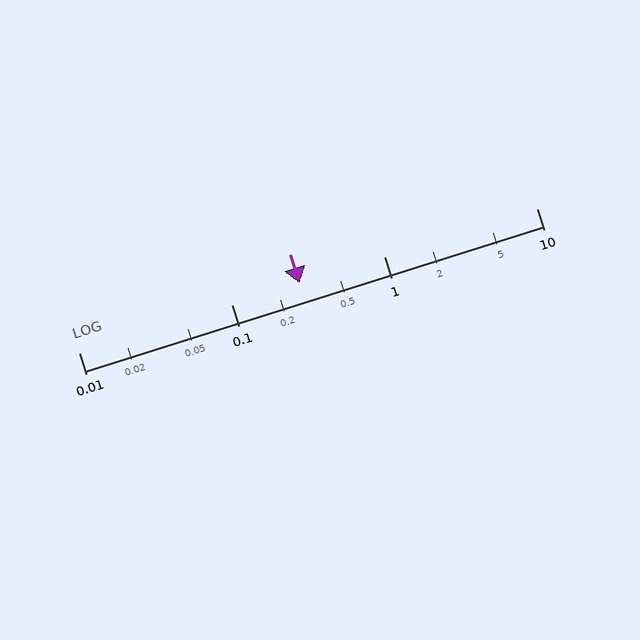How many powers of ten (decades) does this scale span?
The scale spans 3 decades, from 0.01 to 10.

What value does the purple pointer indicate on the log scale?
The pointer indicates approximately 0.28.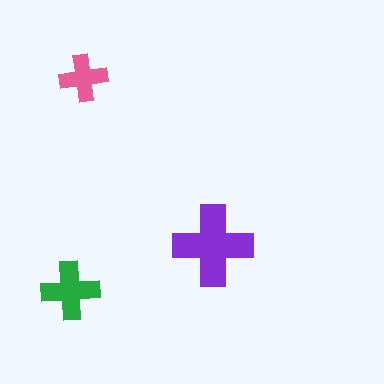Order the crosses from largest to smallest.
the purple one, the green one, the pink one.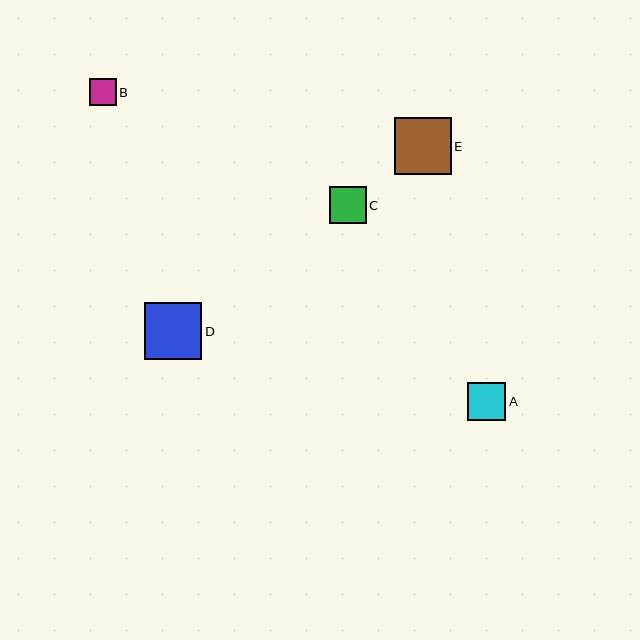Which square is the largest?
Square D is the largest with a size of approximately 58 pixels.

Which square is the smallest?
Square B is the smallest with a size of approximately 27 pixels.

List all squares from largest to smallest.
From largest to smallest: D, E, A, C, B.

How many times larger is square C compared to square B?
Square C is approximately 1.4 times the size of square B.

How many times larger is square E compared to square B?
Square E is approximately 2.1 times the size of square B.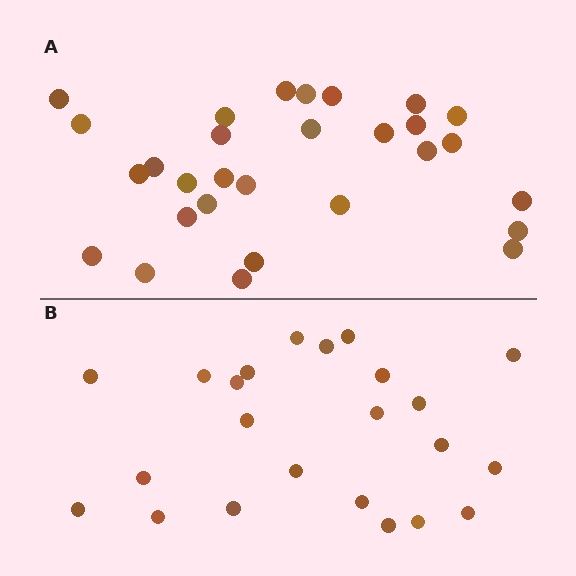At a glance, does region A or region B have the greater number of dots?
Region A (the top region) has more dots.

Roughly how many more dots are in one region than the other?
Region A has about 6 more dots than region B.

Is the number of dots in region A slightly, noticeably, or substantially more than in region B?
Region A has noticeably more, but not dramatically so. The ratio is roughly 1.3 to 1.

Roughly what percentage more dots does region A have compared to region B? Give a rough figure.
About 25% more.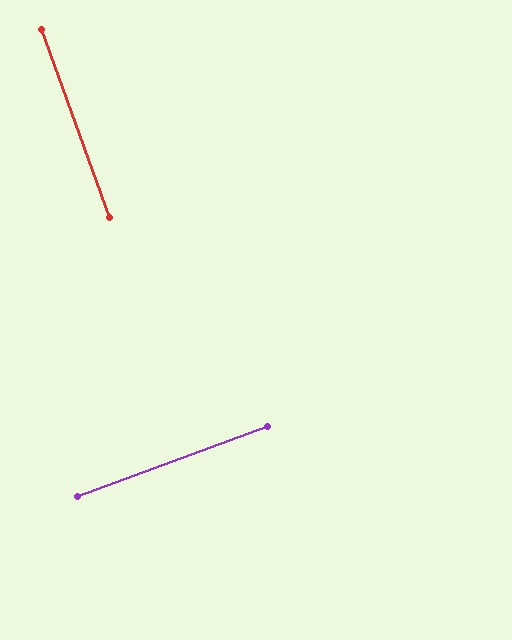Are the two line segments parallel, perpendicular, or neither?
Perpendicular — they meet at approximately 90°.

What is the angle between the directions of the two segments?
Approximately 90 degrees.